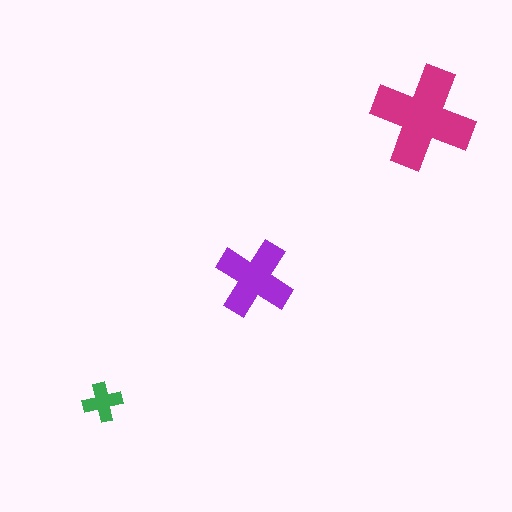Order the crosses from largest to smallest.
the magenta one, the purple one, the green one.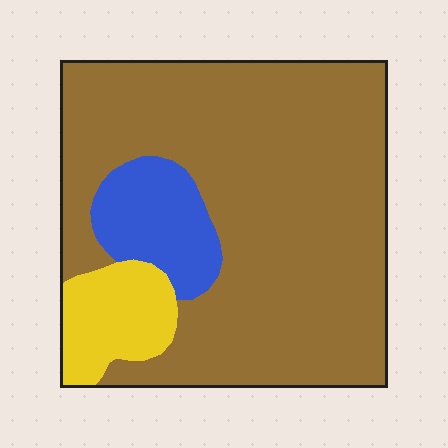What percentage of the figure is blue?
Blue covers roughly 10% of the figure.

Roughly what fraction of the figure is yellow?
Yellow covers around 10% of the figure.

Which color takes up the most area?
Brown, at roughly 80%.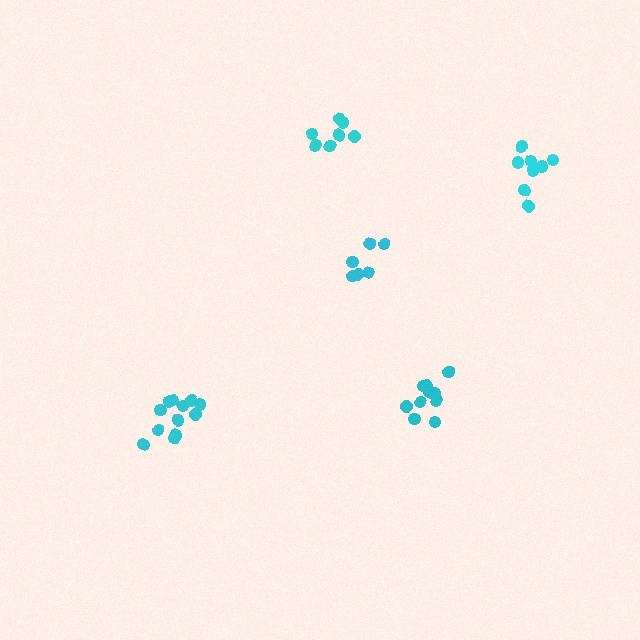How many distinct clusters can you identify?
There are 5 distinct clusters.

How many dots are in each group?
Group 1: 12 dots, Group 2: 10 dots, Group 3: 6 dots, Group 4: 7 dots, Group 5: 8 dots (43 total).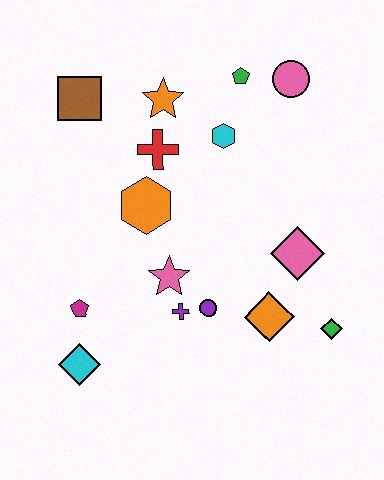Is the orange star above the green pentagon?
No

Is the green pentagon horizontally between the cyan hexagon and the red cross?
No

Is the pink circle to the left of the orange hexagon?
No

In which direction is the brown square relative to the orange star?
The brown square is to the left of the orange star.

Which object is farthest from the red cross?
The green diamond is farthest from the red cross.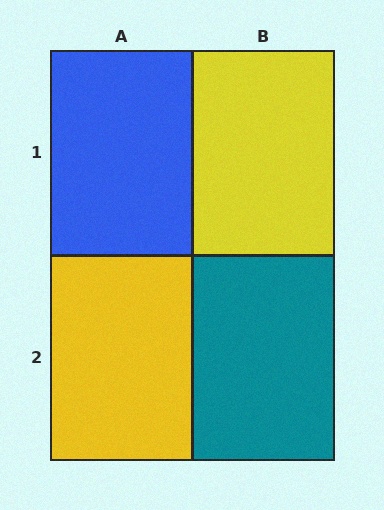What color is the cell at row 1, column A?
Blue.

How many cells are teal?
1 cell is teal.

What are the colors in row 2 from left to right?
Yellow, teal.